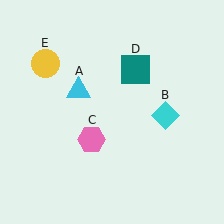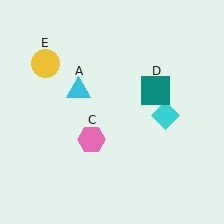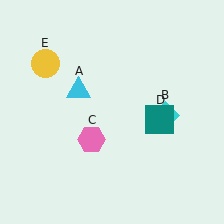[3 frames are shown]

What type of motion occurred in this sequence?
The teal square (object D) rotated clockwise around the center of the scene.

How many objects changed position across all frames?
1 object changed position: teal square (object D).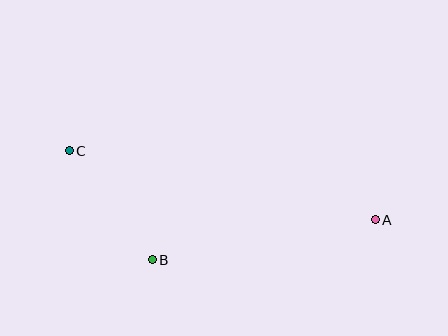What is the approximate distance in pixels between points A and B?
The distance between A and B is approximately 227 pixels.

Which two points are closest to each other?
Points B and C are closest to each other.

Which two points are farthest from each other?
Points A and C are farthest from each other.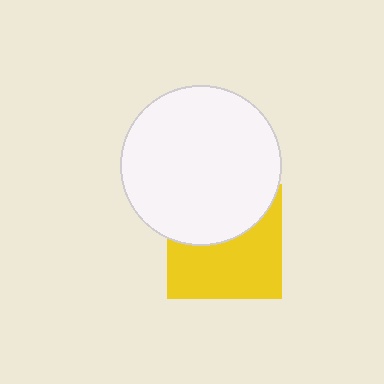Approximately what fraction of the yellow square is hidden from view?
Roughly 43% of the yellow square is hidden behind the white circle.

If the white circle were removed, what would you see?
You would see the complete yellow square.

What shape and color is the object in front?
The object in front is a white circle.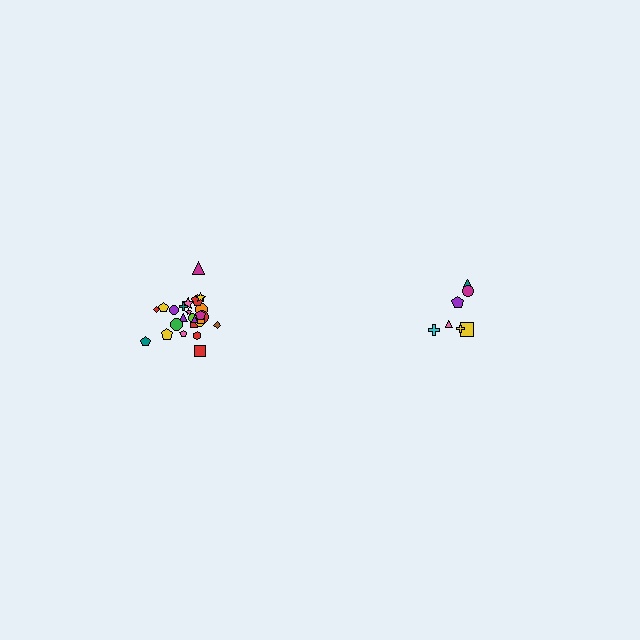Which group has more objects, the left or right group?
The left group.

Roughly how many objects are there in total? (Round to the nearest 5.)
Roughly 30 objects in total.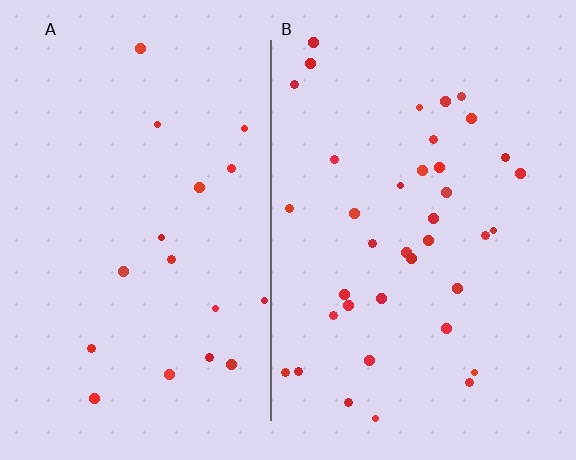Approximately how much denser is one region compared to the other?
Approximately 2.1× — region B over region A.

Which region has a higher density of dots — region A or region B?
B (the right).